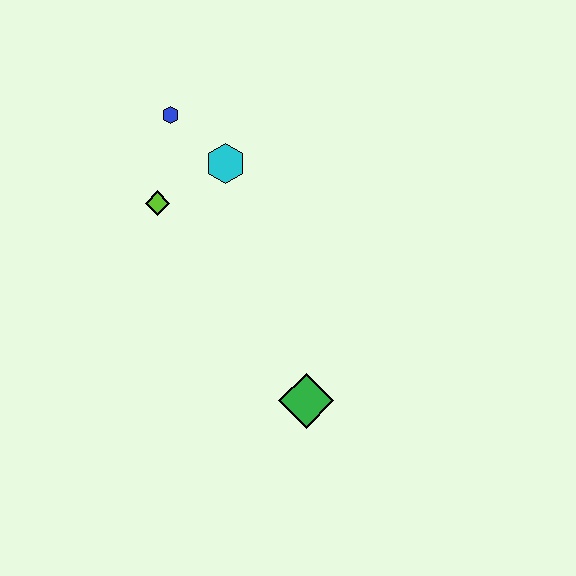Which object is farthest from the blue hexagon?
The green diamond is farthest from the blue hexagon.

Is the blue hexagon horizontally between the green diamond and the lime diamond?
Yes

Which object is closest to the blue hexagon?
The cyan hexagon is closest to the blue hexagon.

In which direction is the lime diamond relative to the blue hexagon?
The lime diamond is below the blue hexagon.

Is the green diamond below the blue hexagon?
Yes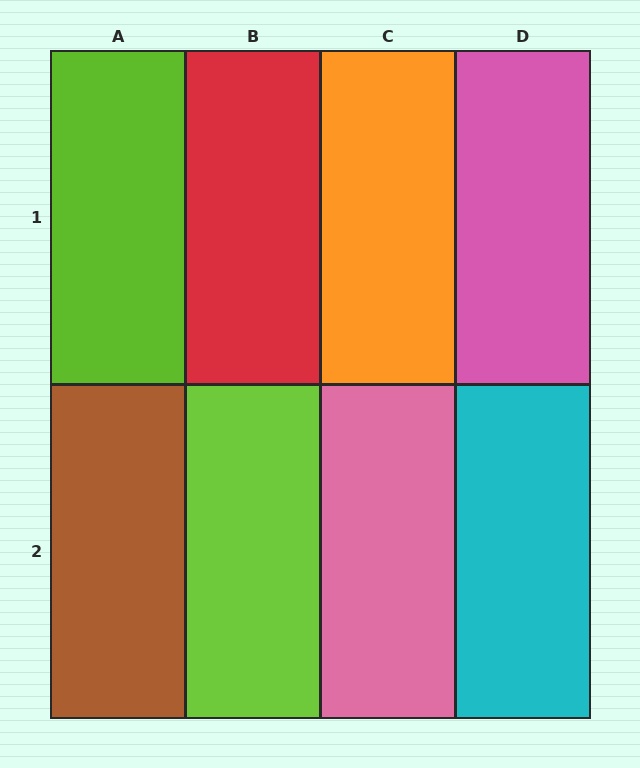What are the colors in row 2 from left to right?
Brown, lime, pink, cyan.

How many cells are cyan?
1 cell is cyan.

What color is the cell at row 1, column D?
Pink.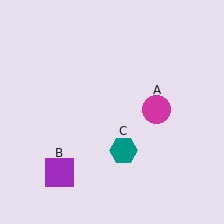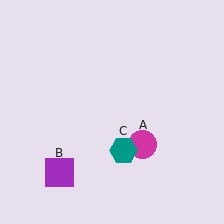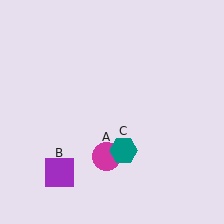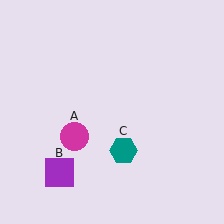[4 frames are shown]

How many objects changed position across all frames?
1 object changed position: magenta circle (object A).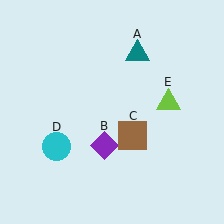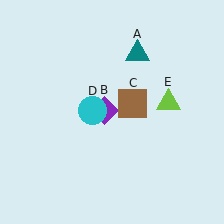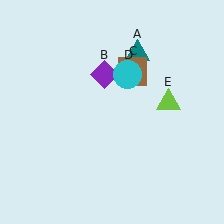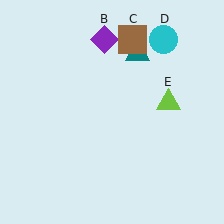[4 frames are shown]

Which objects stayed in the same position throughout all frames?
Teal triangle (object A) and lime triangle (object E) remained stationary.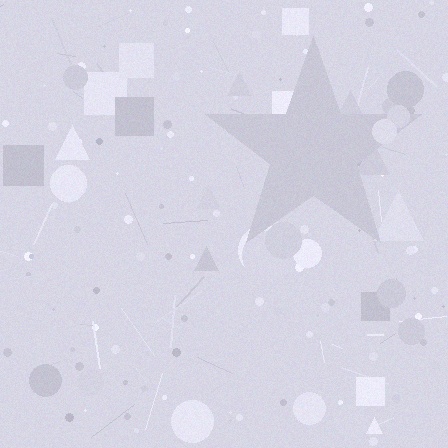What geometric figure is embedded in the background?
A star is embedded in the background.